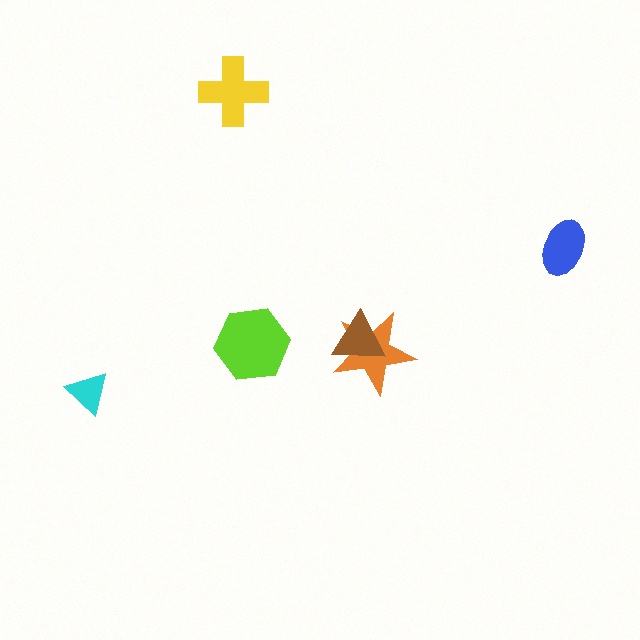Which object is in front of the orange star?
The brown triangle is in front of the orange star.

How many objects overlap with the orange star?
1 object overlaps with the orange star.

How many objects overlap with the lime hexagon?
0 objects overlap with the lime hexagon.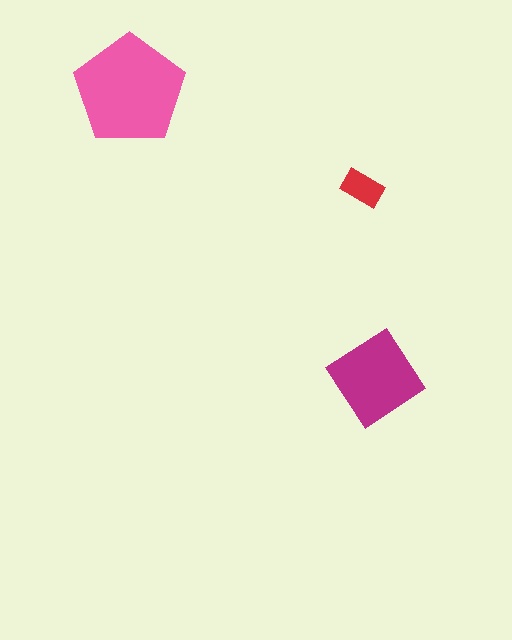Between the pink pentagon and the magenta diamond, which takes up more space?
The pink pentagon.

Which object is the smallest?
The red rectangle.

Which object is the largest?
The pink pentagon.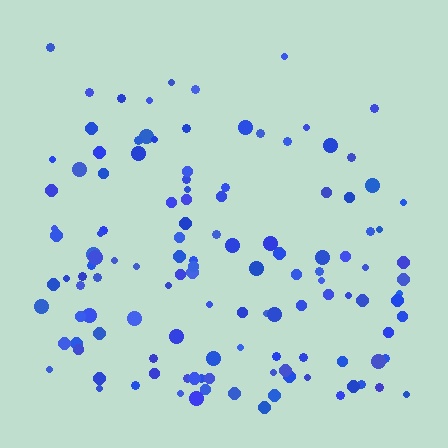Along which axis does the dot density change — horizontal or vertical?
Vertical.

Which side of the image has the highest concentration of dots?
The bottom.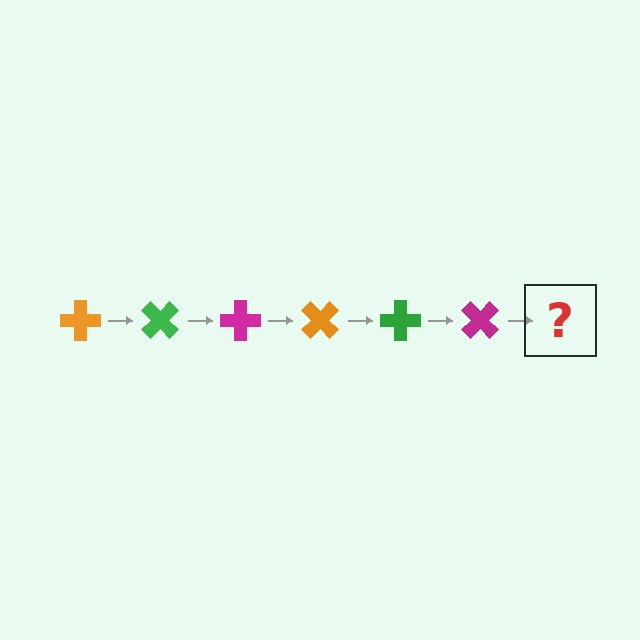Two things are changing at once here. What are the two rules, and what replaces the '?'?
The two rules are that it rotates 45 degrees each step and the color cycles through orange, green, and magenta. The '?' should be an orange cross, rotated 270 degrees from the start.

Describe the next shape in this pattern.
It should be an orange cross, rotated 270 degrees from the start.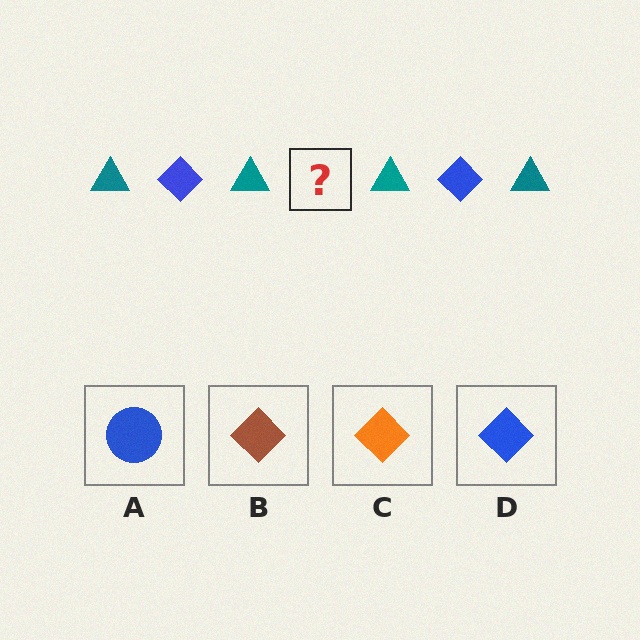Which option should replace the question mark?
Option D.